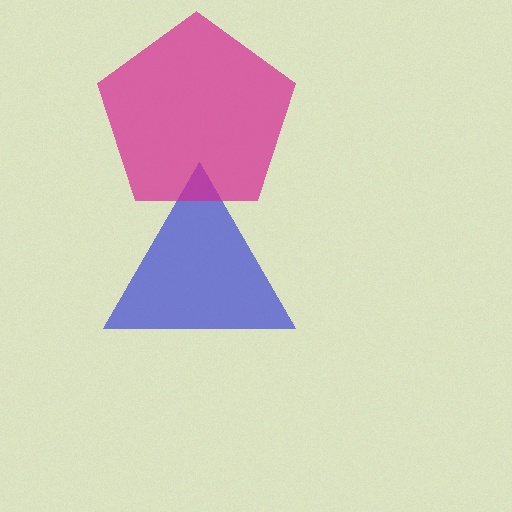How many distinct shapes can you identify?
There are 2 distinct shapes: a blue triangle, a magenta pentagon.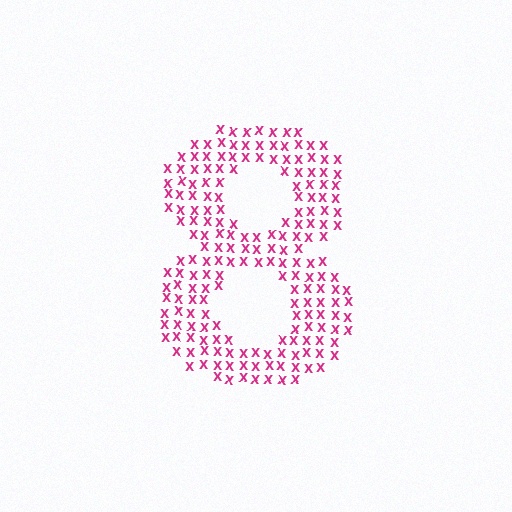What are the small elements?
The small elements are letter X's.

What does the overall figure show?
The overall figure shows the digit 8.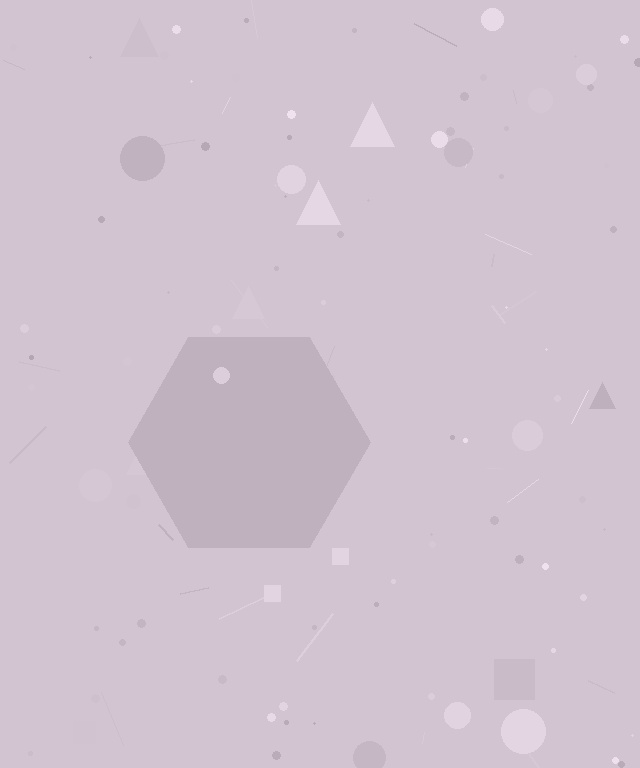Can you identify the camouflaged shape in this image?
The camouflaged shape is a hexagon.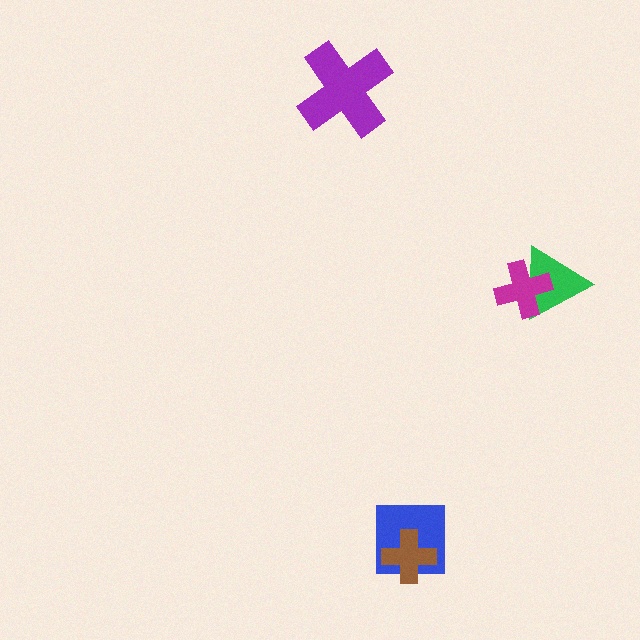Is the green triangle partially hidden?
Yes, it is partially covered by another shape.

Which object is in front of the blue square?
The brown cross is in front of the blue square.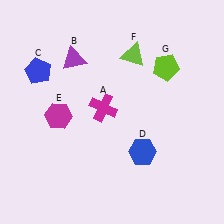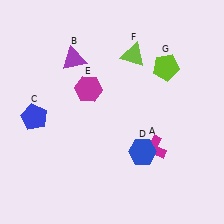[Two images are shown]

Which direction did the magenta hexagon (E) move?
The magenta hexagon (E) moved right.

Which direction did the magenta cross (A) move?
The magenta cross (A) moved right.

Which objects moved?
The objects that moved are: the magenta cross (A), the blue pentagon (C), the magenta hexagon (E).